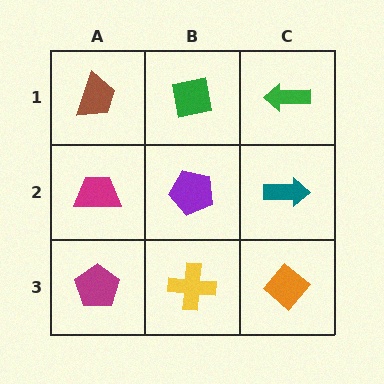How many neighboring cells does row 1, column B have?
3.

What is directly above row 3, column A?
A magenta trapezoid.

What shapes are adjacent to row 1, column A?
A magenta trapezoid (row 2, column A), a green square (row 1, column B).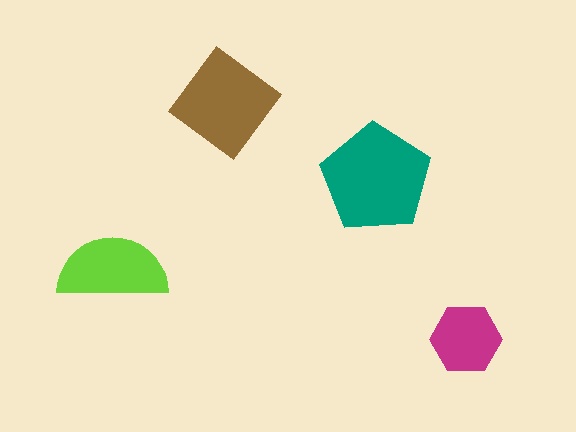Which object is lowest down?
The magenta hexagon is bottommost.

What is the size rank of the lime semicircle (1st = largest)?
3rd.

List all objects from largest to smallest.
The teal pentagon, the brown diamond, the lime semicircle, the magenta hexagon.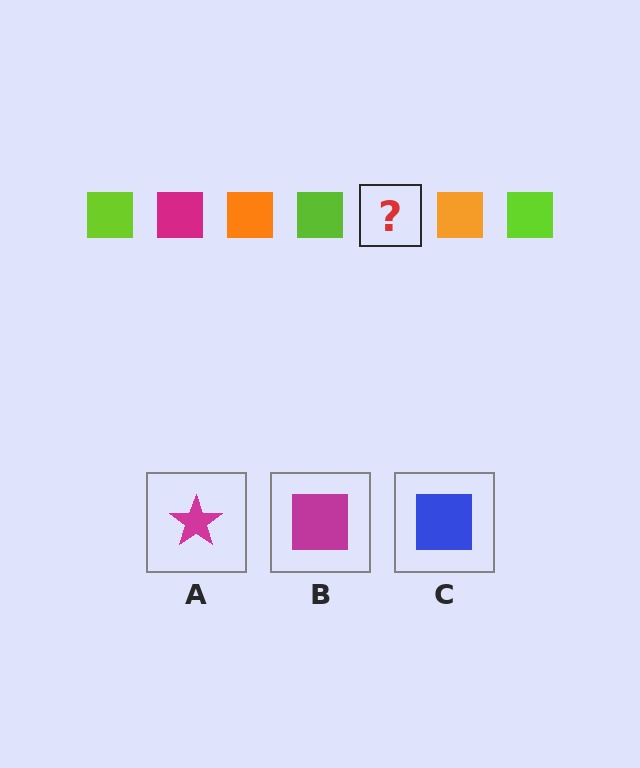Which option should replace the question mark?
Option B.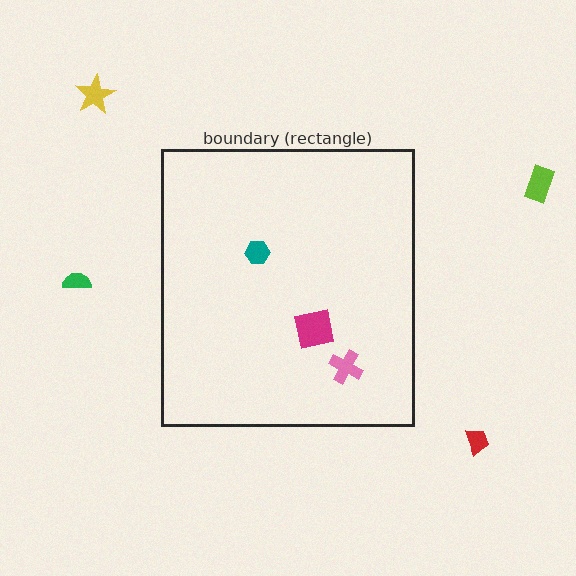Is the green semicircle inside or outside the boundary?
Outside.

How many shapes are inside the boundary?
3 inside, 4 outside.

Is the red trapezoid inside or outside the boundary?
Outside.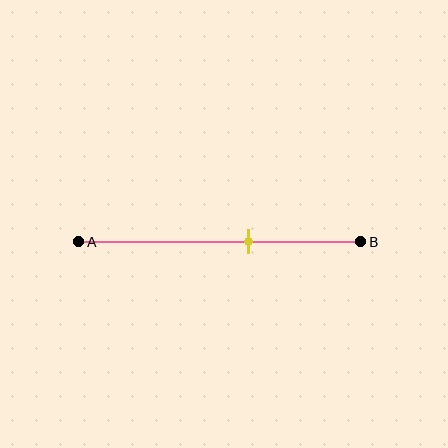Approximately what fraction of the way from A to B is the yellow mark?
The yellow mark is approximately 60% of the way from A to B.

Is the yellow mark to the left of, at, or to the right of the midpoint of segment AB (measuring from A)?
The yellow mark is to the right of the midpoint of segment AB.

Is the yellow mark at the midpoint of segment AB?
No, the mark is at about 60% from A, not at the 50% midpoint.